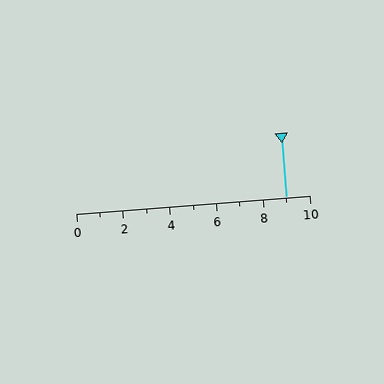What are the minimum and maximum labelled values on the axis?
The axis runs from 0 to 10.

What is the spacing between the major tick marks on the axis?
The major ticks are spaced 2 apart.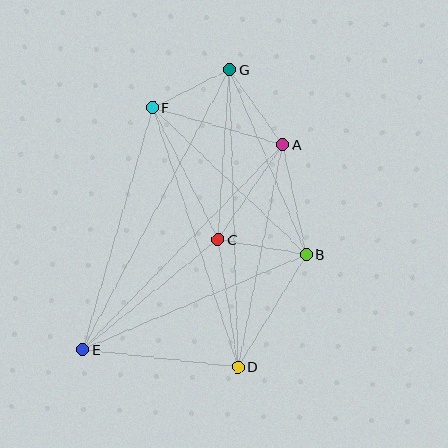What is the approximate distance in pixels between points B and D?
The distance between B and D is approximately 131 pixels.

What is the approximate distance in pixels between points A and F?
The distance between A and F is approximately 135 pixels.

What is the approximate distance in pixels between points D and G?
The distance between D and G is approximately 298 pixels.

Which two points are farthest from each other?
Points E and G are farthest from each other.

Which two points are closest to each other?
Points F and G are closest to each other.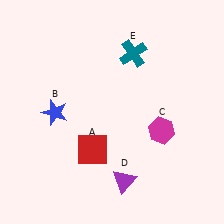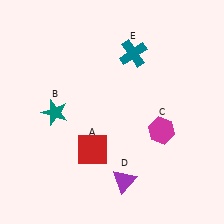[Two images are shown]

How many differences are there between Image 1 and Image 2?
There is 1 difference between the two images.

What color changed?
The star (B) changed from blue in Image 1 to teal in Image 2.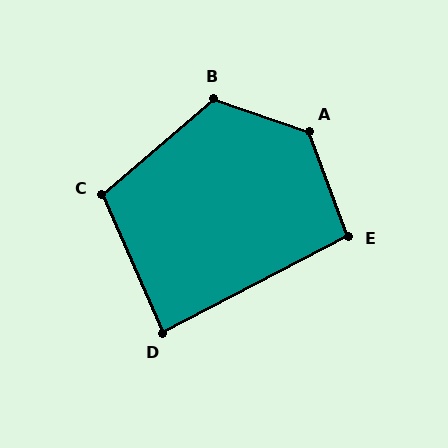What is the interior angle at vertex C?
Approximately 107 degrees (obtuse).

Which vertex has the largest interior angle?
A, at approximately 130 degrees.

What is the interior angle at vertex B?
Approximately 120 degrees (obtuse).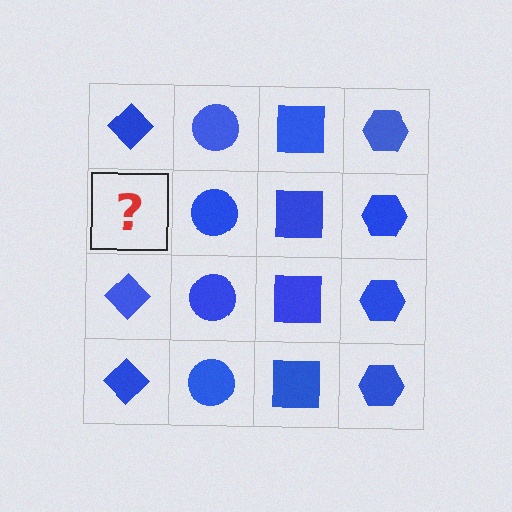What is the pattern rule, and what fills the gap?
The rule is that each column has a consistent shape. The gap should be filled with a blue diamond.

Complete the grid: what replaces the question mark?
The question mark should be replaced with a blue diamond.